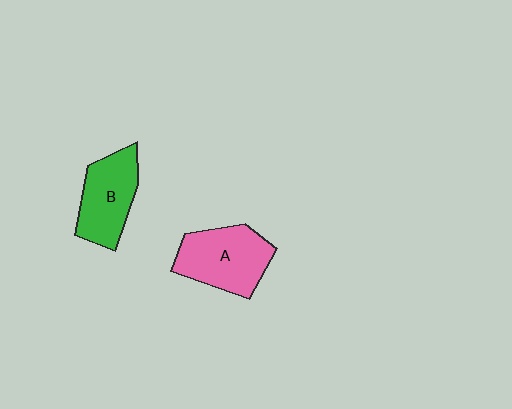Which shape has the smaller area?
Shape B (green).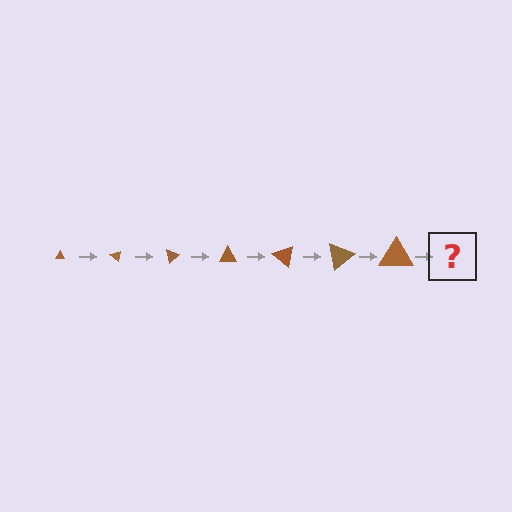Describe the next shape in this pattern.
It should be a triangle, larger than the previous one and rotated 280 degrees from the start.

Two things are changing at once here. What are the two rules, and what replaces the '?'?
The two rules are that the triangle grows larger each step and it rotates 40 degrees each step. The '?' should be a triangle, larger than the previous one and rotated 280 degrees from the start.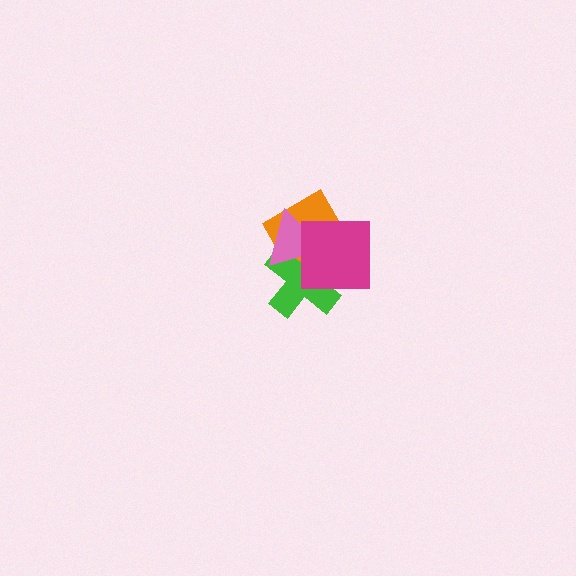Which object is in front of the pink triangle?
The magenta square is in front of the pink triangle.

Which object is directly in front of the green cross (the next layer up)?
The pink triangle is directly in front of the green cross.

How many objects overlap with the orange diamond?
3 objects overlap with the orange diamond.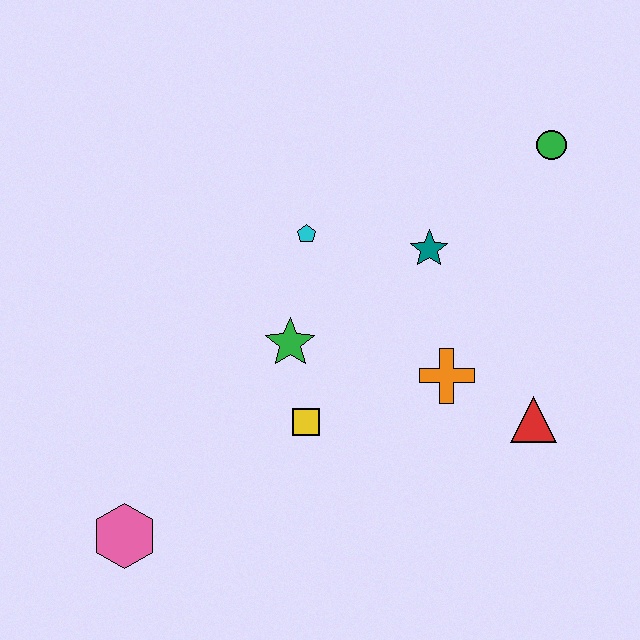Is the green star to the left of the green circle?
Yes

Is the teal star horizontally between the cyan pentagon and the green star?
No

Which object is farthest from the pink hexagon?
The green circle is farthest from the pink hexagon.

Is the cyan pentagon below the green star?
No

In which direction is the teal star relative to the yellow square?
The teal star is above the yellow square.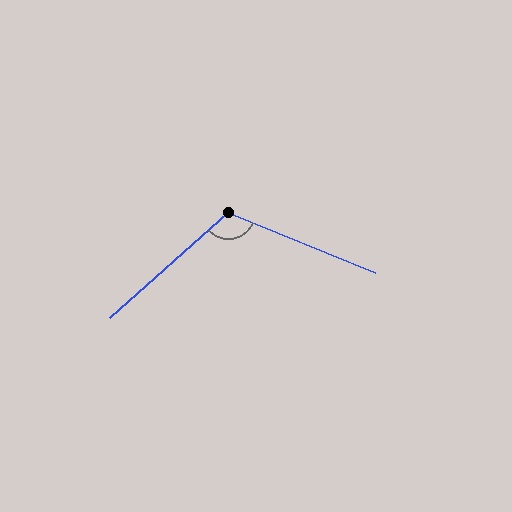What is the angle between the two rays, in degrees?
Approximately 116 degrees.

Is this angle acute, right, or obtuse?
It is obtuse.